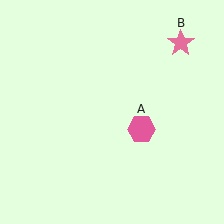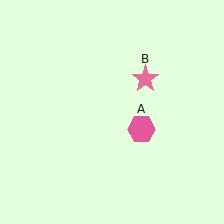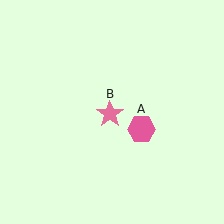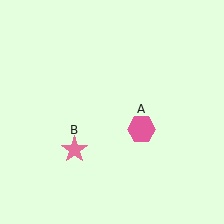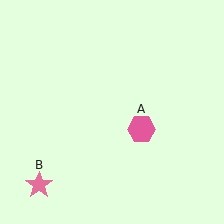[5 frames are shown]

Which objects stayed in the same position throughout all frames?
Pink hexagon (object A) remained stationary.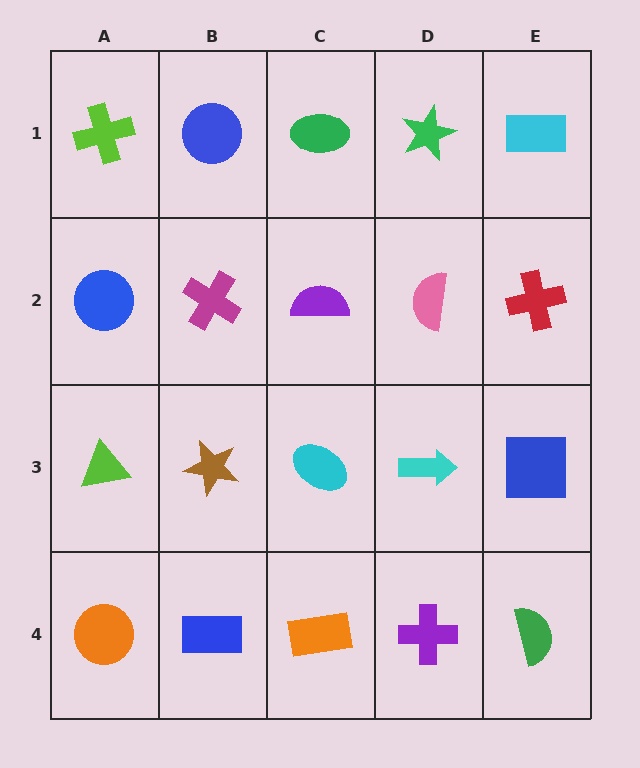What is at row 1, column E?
A cyan rectangle.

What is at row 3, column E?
A blue square.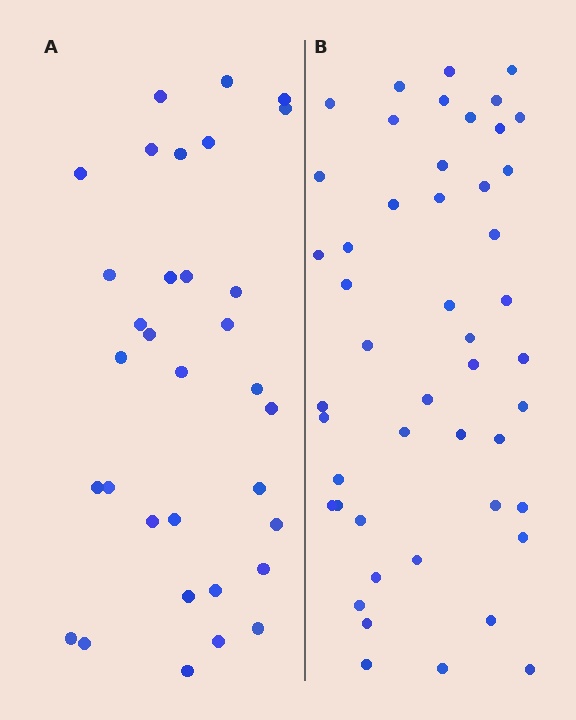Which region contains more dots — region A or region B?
Region B (the right region) has more dots.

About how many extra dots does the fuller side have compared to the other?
Region B has approximately 15 more dots than region A.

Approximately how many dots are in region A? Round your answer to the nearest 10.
About 30 dots. (The exact count is 33, which rounds to 30.)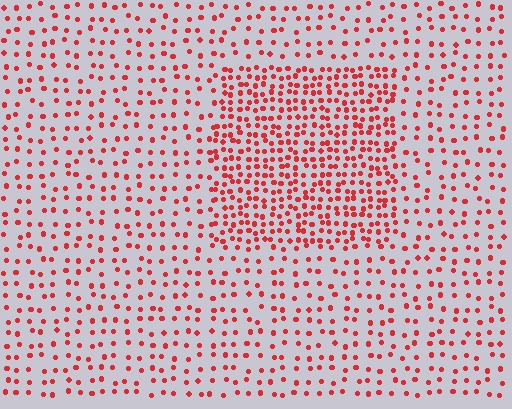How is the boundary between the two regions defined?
The boundary is defined by a change in element density (approximately 2.2x ratio). All elements are the same color, size, and shape.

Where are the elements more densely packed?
The elements are more densely packed inside the rectangle boundary.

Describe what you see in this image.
The image contains small red elements arranged at two different densities. A rectangle-shaped region is visible where the elements are more densely packed than the surrounding area.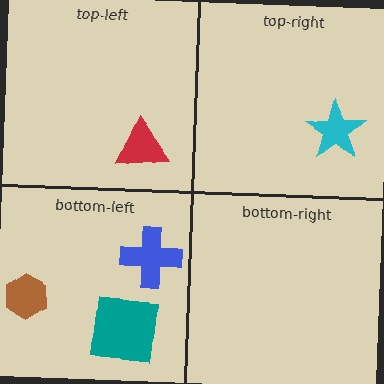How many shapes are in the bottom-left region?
3.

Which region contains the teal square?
The bottom-left region.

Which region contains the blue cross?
The bottom-left region.